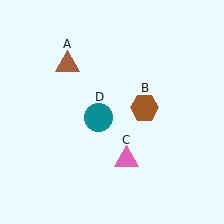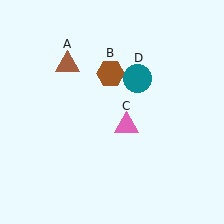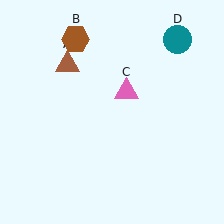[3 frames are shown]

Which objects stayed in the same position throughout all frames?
Brown triangle (object A) remained stationary.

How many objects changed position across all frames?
3 objects changed position: brown hexagon (object B), pink triangle (object C), teal circle (object D).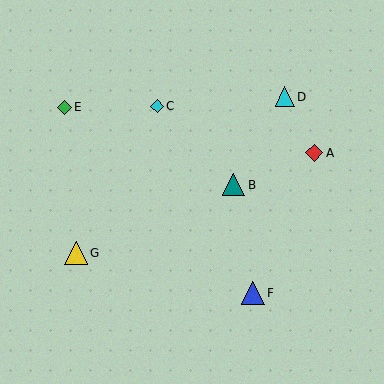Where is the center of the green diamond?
The center of the green diamond is at (64, 107).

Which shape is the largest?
The blue triangle (labeled F) is the largest.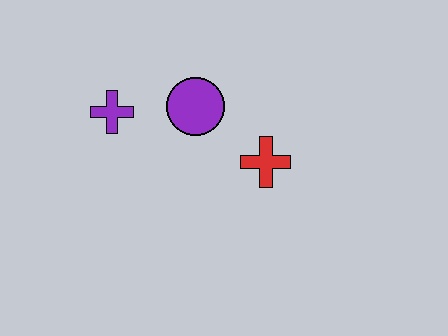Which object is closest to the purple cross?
The purple circle is closest to the purple cross.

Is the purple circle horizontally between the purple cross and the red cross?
Yes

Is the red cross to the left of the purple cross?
No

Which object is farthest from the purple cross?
The red cross is farthest from the purple cross.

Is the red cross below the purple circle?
Yes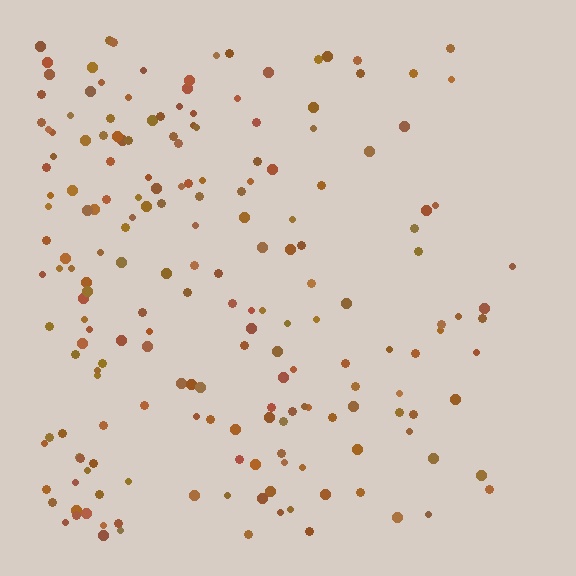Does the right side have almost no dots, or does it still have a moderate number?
Still a moderate number, just noticeably fewer than the left.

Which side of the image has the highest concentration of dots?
The left.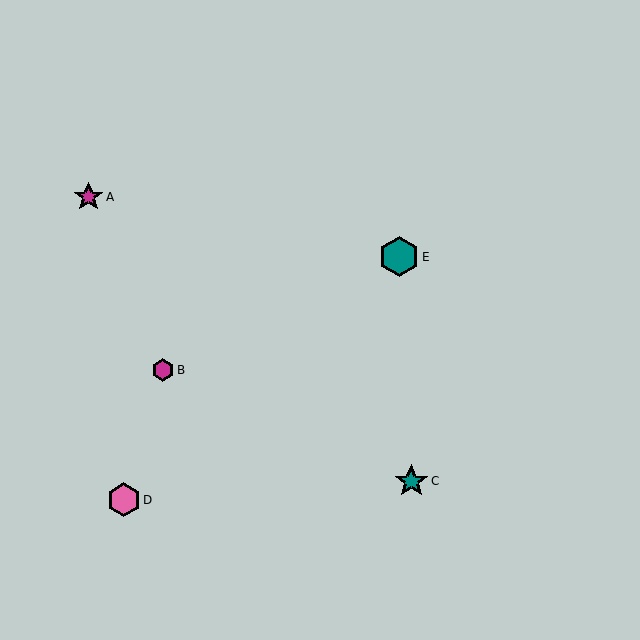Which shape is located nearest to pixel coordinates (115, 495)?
The pink hexagon (labeled D) at (124, 500) is nearest to that location.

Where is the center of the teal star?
The center of the teal star is at (411, 481).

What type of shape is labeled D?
Shape D is a pink hexagon.